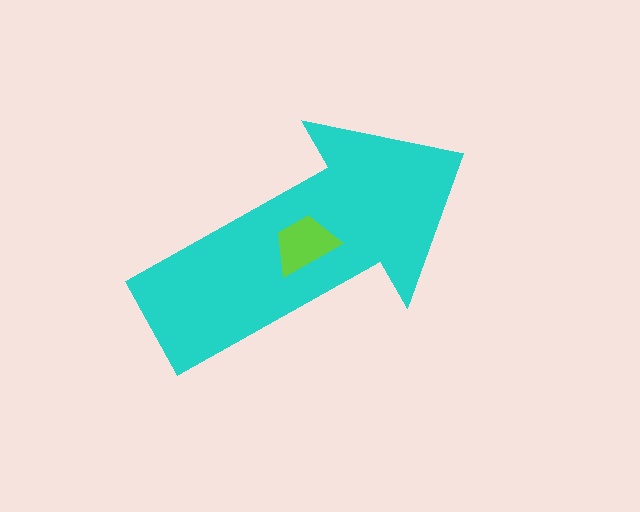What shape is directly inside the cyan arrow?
The lime trapezoid.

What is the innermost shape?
The lime trapezoid.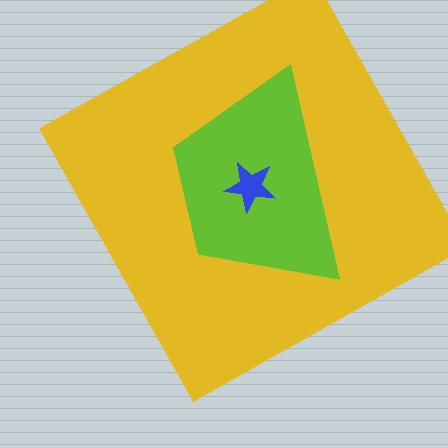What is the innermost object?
The blue star.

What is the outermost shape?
The yellow square.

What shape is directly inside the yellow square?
The lime trapezoid.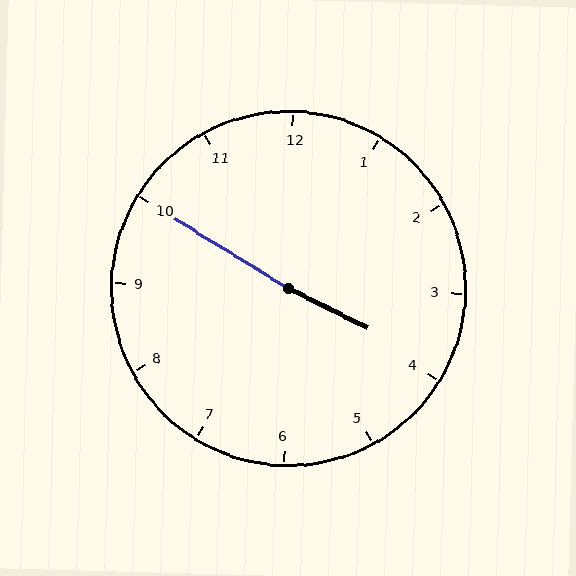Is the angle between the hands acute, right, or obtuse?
It is obtuse.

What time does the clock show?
3:50.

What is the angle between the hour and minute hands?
Approximately 175 degrees.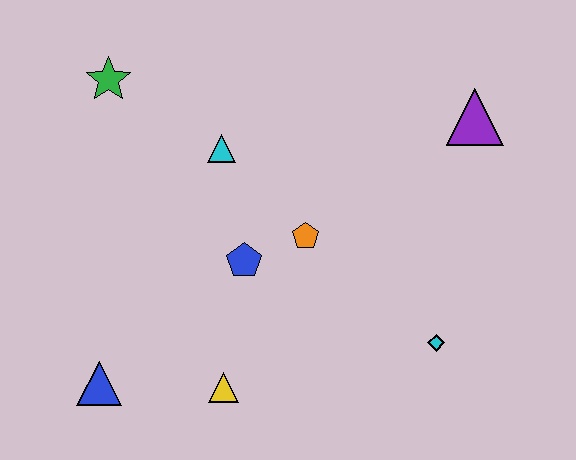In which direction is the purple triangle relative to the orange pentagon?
The purple triangle is to the right of the orange pentagon.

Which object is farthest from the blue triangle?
The purple triangle is farthest from the blue triangle.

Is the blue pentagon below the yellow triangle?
No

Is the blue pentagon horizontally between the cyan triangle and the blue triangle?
No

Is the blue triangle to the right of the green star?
No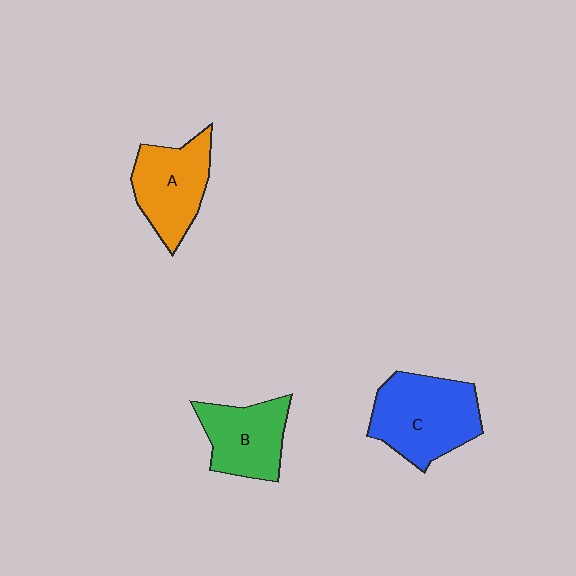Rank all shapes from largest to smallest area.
From largest to smallest: C (blue), A (orange), B (green).